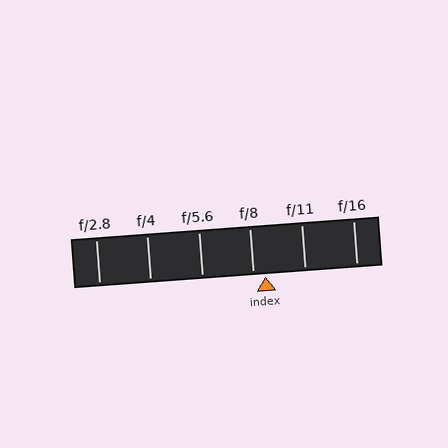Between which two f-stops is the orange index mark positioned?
The index mark is between f/8 and f/11.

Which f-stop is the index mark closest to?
The index mark is closest to f/8.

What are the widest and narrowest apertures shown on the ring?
The widest aperture shown is f/2.8 and the narrowest is f/16.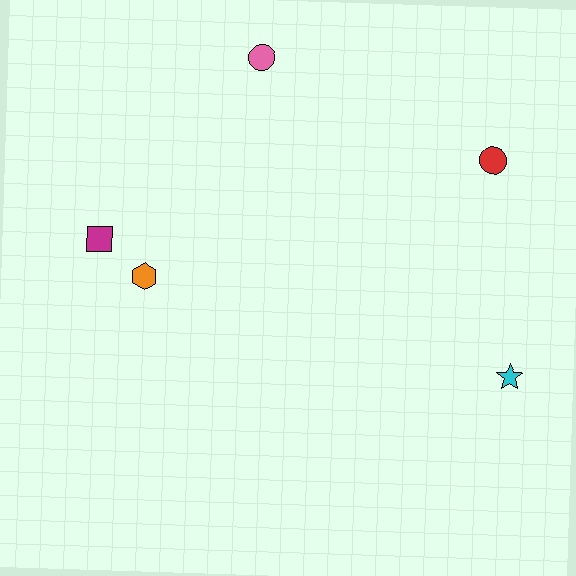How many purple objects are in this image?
There are no purple objects.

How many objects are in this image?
There are 5 objects.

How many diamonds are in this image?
There are no diamonds.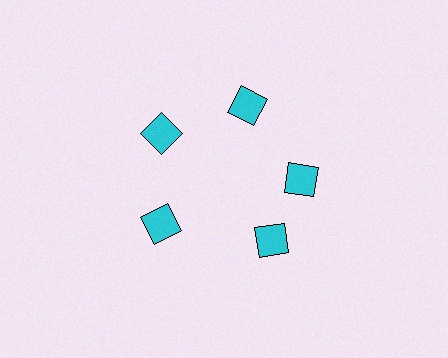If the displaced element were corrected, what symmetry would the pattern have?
It would have 5-fold rotational symmetry — the pattern would map onto itself every 72 degrees.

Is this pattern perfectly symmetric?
No. The 5 cyan squares are arranged in a ring, but one element near the 5 o'clock position is rotated out of alignment along the ring, breaking the 5-fold rotational symmetry.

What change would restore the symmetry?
The symmetry would be restored by rotating it back into even spacing with its neighbors so that all 5 squares sit at equal angles and equal distance from the center.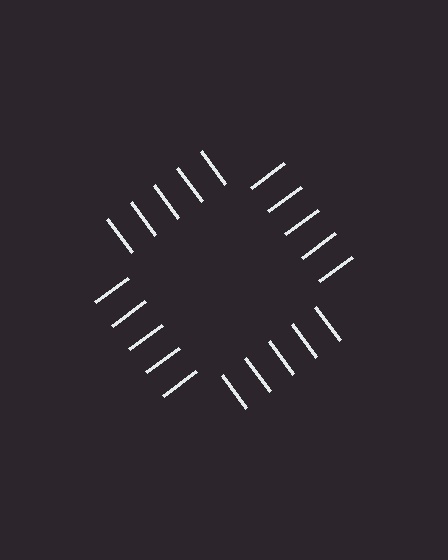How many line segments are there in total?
20 — 5 along each of the 4 edges.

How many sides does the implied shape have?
4 sides — the line-ends trace a square.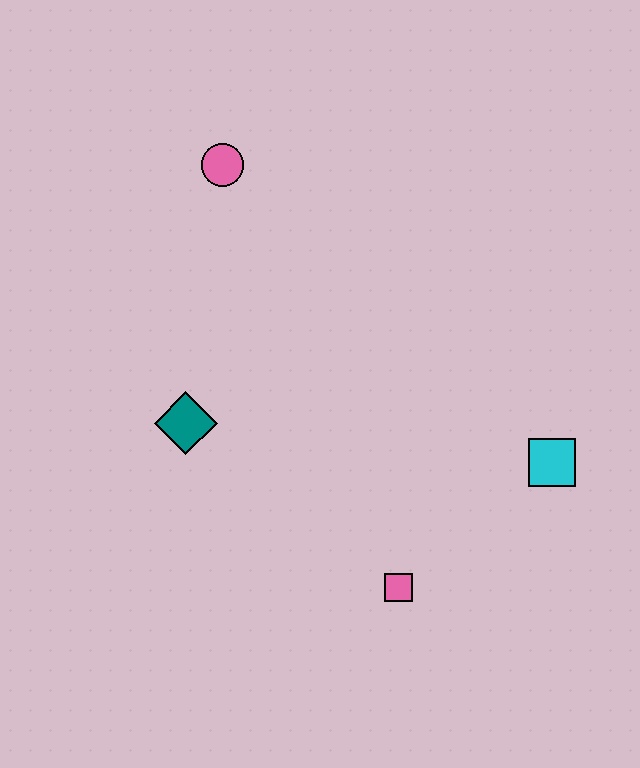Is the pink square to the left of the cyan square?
Yes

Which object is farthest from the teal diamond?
The cyan square is farthest from the teal diamond.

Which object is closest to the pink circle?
The teal diamond is closest to the pink circle.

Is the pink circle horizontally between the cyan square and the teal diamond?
Yes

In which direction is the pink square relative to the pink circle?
The pink square is below the pink circle.